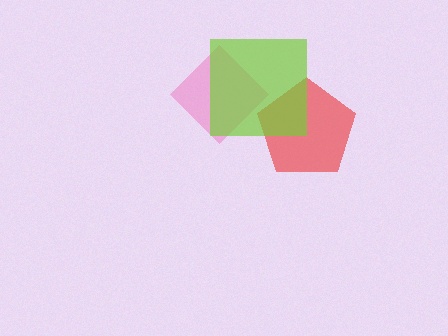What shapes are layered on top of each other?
The layered shapes are: a red pentagon, a pink diamond, a lime square.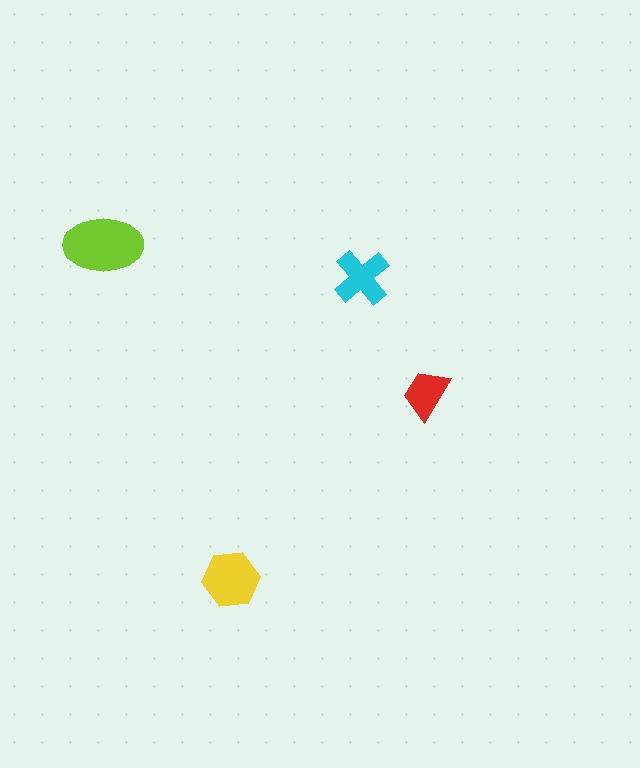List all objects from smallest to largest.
The red trapezoid, the cyan cross, the yellow hexagon, the lime ellipse.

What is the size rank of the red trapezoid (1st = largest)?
4th.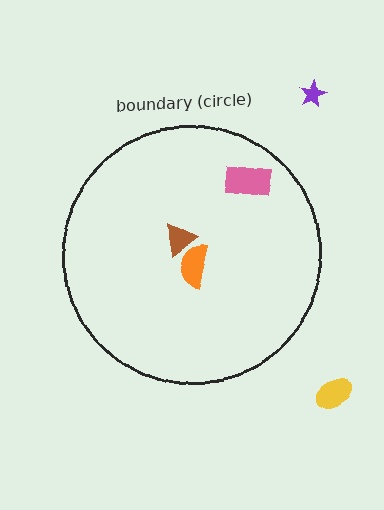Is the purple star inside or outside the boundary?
Outside.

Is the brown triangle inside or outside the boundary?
Inside.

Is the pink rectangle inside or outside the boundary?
Inside.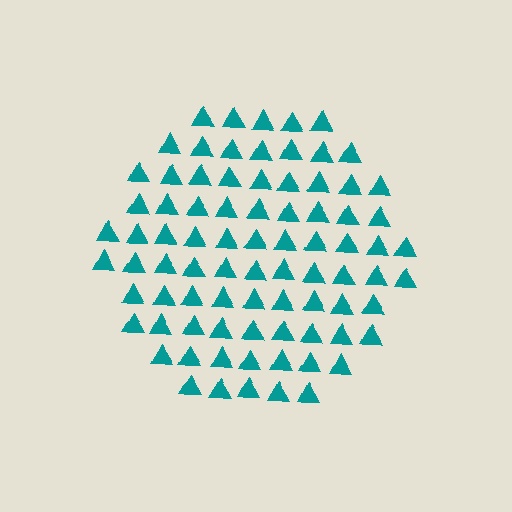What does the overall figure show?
The overall figure shows a hexagon.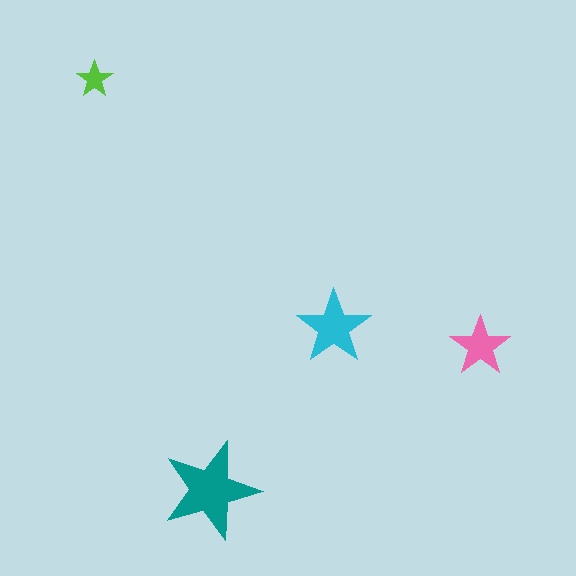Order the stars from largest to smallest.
the teal one, the cyan one, the pink one, the lime one.